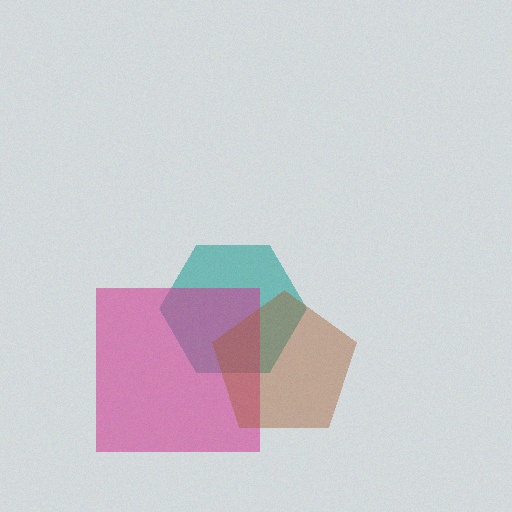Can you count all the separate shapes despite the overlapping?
Yes, there are 3 separate shapes.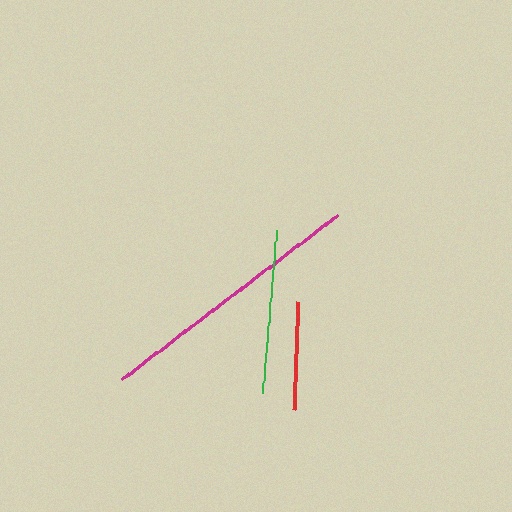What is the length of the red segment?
The red segment is approximately 108 pixels long.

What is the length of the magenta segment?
The magenta segment is approximately 271 pixels long.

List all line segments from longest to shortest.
From longest to shortest: magenta, green, red.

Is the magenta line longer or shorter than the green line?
The magenta line is longer than the green line.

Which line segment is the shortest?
The red line is the shortest at approximately 108 pixels.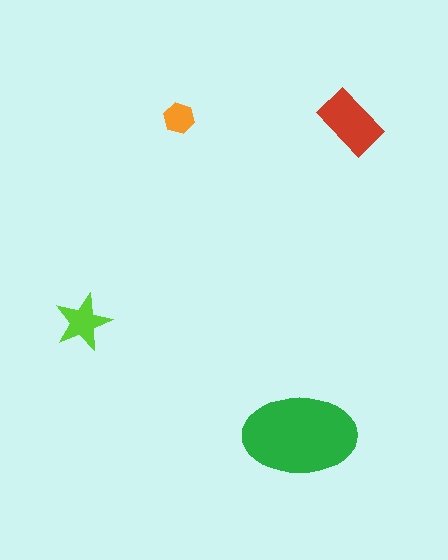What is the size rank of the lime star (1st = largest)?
3rd.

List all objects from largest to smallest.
The green ellipse, the red rectangle, the lime star, the orange hexagon.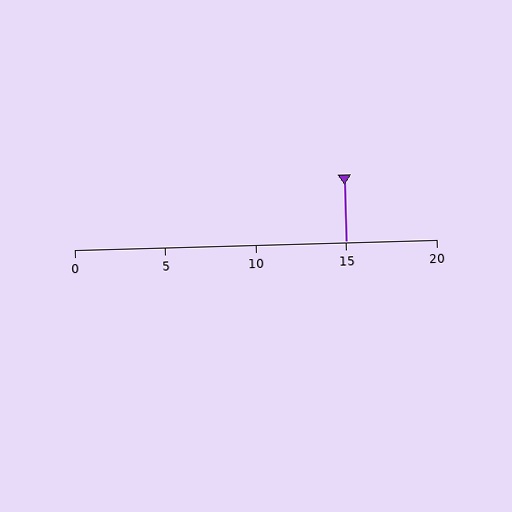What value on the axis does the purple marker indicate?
The marker indicates approximately 15.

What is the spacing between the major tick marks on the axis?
The major ticks are spaced 5 apart.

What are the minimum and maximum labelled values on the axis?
The axis runs from 0 to 20.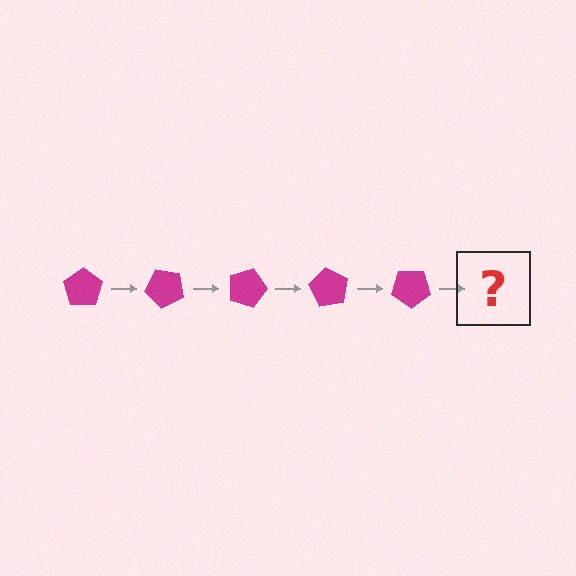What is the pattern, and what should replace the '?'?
The pattern is that the pentagon rotates 45 degrees each step. The '?' should be a magenta pentagon rotated 225 degrees.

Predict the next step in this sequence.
The next step is a magenta pentagon rotated 225 degrees.